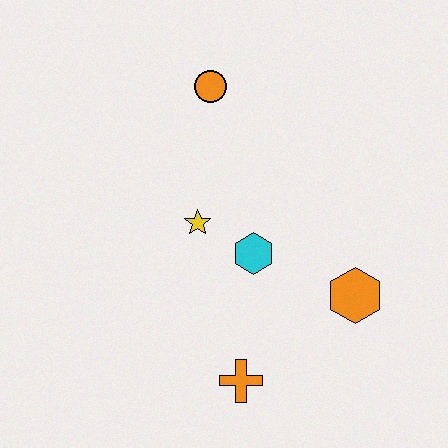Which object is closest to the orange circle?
The yellow star is closest to the orange circle.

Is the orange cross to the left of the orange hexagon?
Yes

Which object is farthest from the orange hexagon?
The orange circle is farthest from the orange hexagon.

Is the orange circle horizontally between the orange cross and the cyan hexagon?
No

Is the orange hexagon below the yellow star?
Yes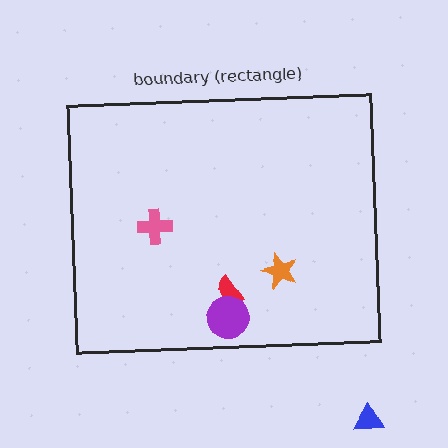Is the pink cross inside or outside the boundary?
Inside.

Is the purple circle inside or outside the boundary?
Inside.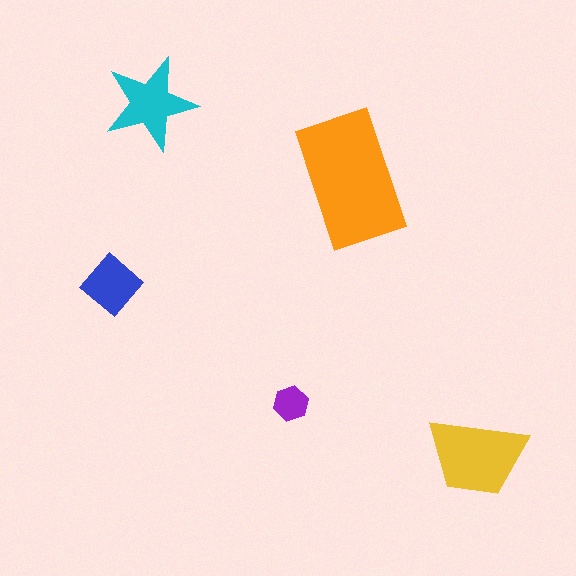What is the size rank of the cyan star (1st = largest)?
3rd.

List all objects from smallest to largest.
The purple hexagon, the blue diamond, the cyan star, the yellow trapezoid, the orange rectangle.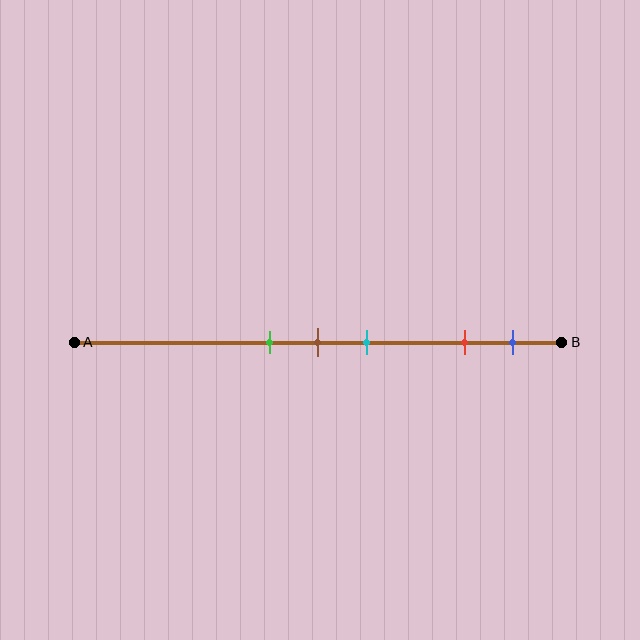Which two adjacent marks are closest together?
The green and brown marks are the closest adjacent pair.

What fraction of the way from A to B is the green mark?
The green mark is approximately 40% (0.4) of the way from A to B.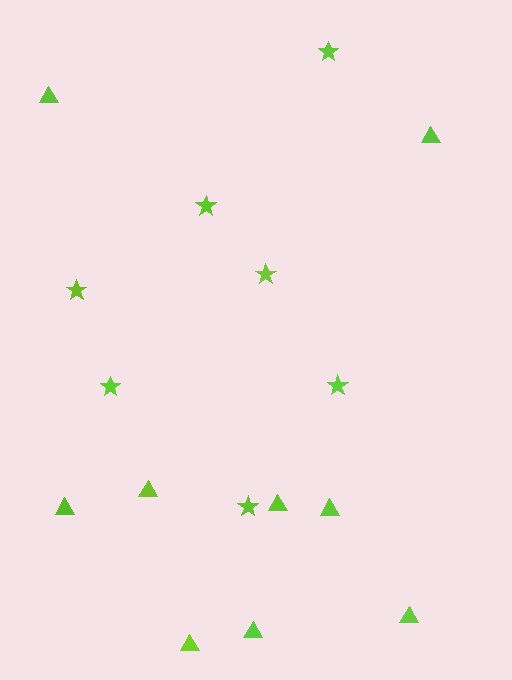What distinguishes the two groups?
There are 2 groups: one group of stars (7) and one group of triangles (9).